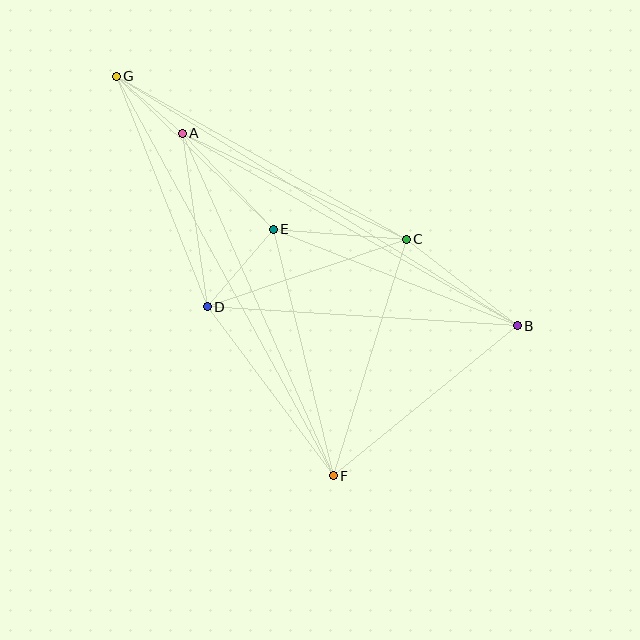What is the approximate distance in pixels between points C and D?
The distance between C and D is approximately 210 pixels.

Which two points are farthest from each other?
Points B and G are farthest from each other.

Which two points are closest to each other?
Points A and G are closest to each other.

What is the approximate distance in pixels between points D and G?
The distance between D and G is approximately 248 pixels.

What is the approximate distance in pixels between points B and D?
The distance between B and D is approximately 310 pixels.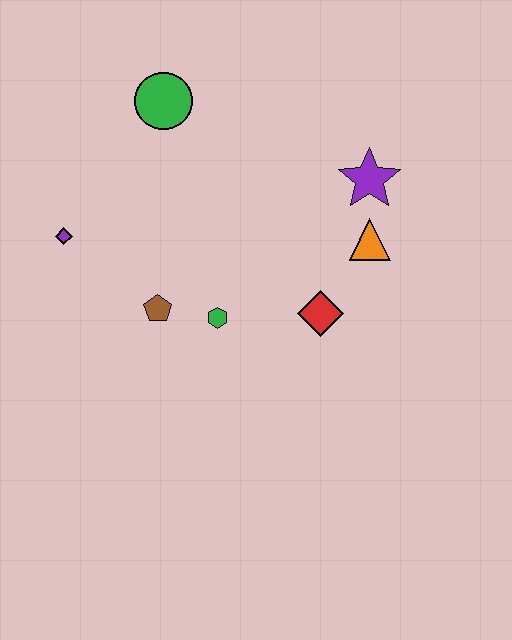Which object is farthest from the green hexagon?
The green circle is farthest from the green hexagon.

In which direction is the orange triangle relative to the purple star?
The orange triangle is below the purple star.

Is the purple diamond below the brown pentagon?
No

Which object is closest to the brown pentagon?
The green hexagon is closest to the brown pentagon.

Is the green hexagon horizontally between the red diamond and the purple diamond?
Yes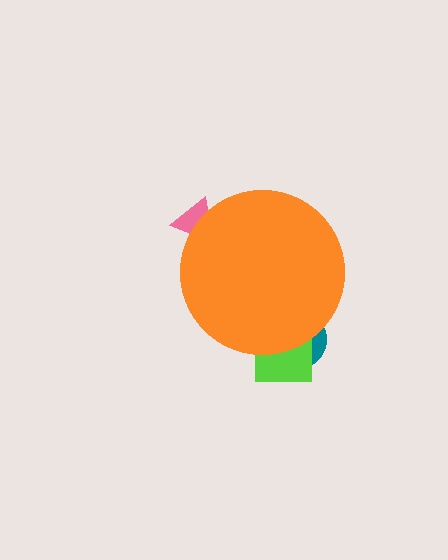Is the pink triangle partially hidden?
Yes, the pink triangle is partially hidden behind the orange circle.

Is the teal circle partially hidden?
Yes, the teal circle is partially hidden behind the orange circle.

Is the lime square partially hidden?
Yes, the lime square is partially hidden behind the orange circle.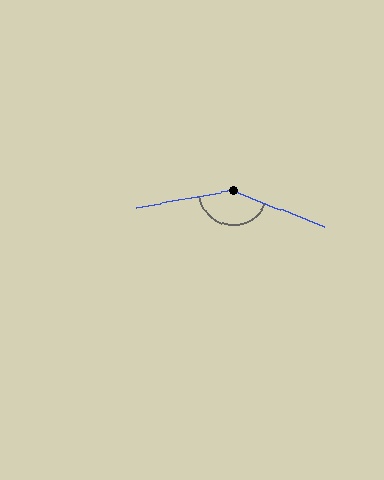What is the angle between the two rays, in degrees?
Approximately 149 degrees.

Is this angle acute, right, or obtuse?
It is obtuse.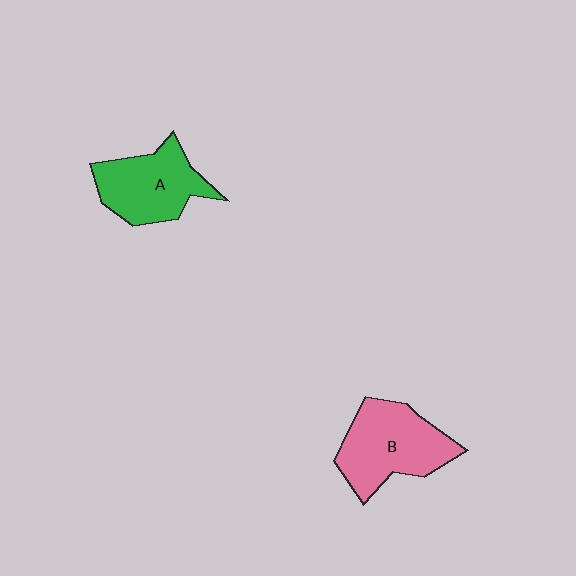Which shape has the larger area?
Shape B (pink).